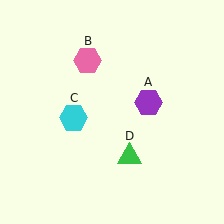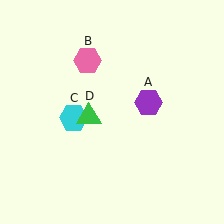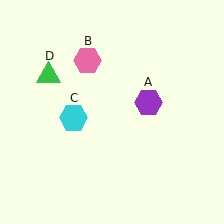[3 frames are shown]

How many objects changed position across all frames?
1 object changed position: green triangle (object D).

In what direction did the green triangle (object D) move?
The green triangle (object D) moved up and to the left.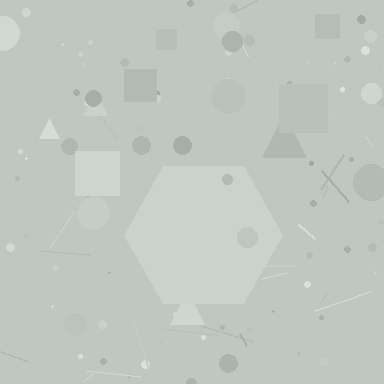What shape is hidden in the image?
A hexagon is hidden in the image.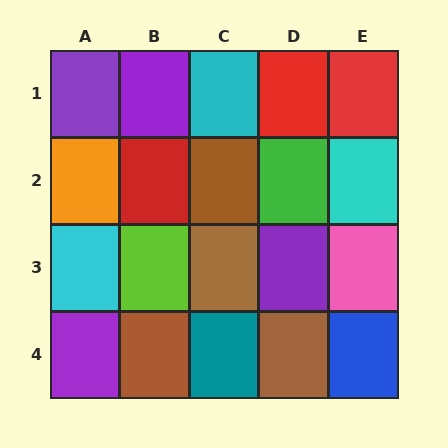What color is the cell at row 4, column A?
Purple.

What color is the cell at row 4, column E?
Blue.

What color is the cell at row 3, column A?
Cyan.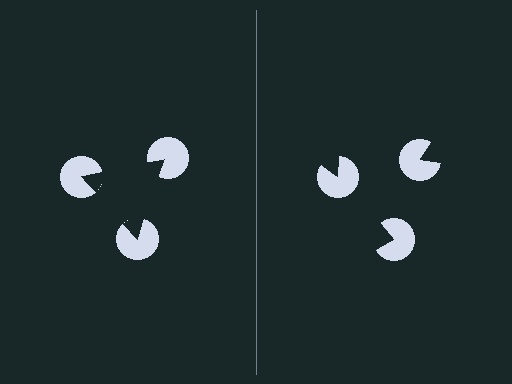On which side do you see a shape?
An illusory triangle appears on the left side. On the right side the wedge cuts are rotated, so no coherent shape forms.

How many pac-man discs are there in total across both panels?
6 — 3 on each side.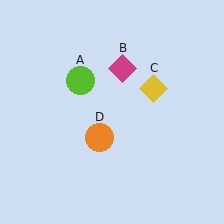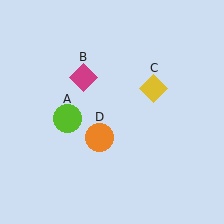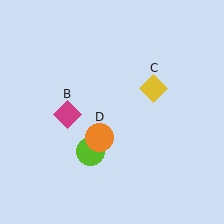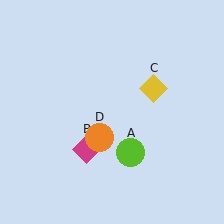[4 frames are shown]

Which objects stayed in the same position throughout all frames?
Yellow diamond (object C) and orange circle (object D) remained stationary.